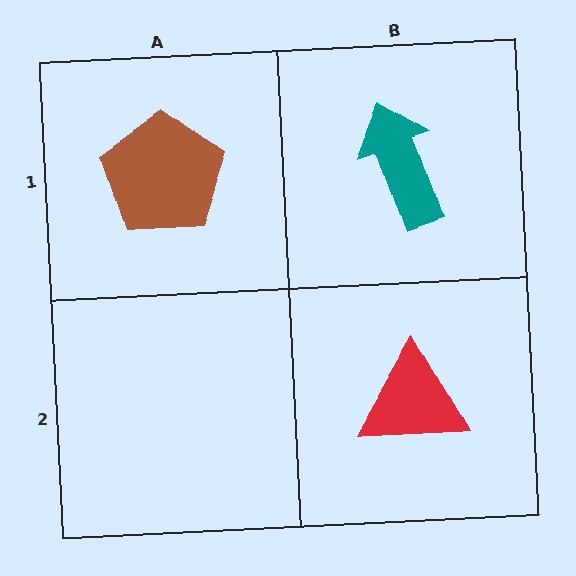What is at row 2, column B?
A red triangle.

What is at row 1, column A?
A brown pentagon.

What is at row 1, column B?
A teal arrow.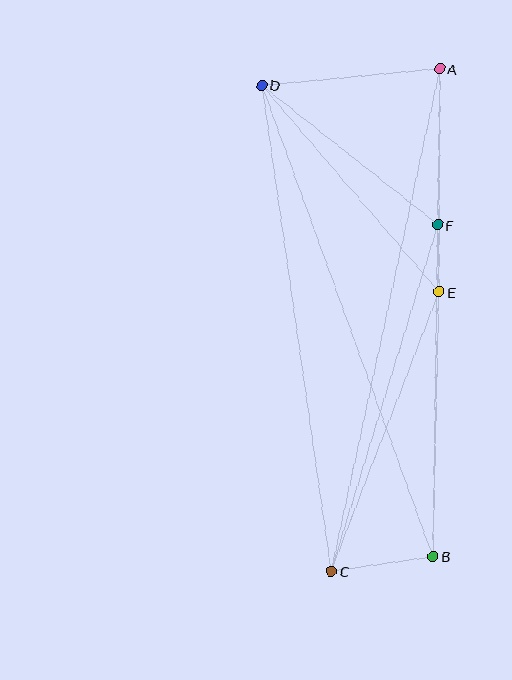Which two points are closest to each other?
Points E and F are closest to each other.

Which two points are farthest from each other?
Points A and C are farthest from each other.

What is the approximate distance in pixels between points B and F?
The distance between B and F is approximately 332 pixels.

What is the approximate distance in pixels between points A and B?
The distance between A and B is approximately 488 pixels.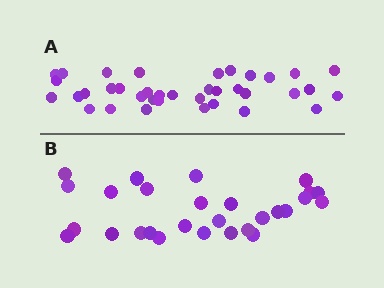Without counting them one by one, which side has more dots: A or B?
Region A (the top region) has more dots.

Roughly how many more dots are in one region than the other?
Region A has roughly 8 or so more dots than region B.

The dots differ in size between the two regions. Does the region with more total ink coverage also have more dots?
No. Region B has more total ink coverage because its dots are larger, but region A actually contains more individual dots. Total area can be misleading — the number of items is what matters here.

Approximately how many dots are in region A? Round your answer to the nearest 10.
About 40 dots. (The exact count is 37, which rounds to 40.)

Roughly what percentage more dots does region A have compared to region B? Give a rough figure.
About 30% more.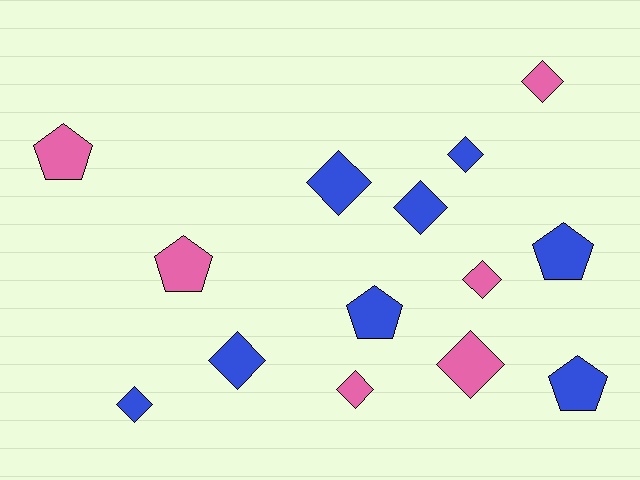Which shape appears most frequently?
Diamond, with 9 objects.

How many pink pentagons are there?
There are 2 pink pentagons.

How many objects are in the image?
There are 14 objects.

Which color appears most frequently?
Blue, with 8 objects.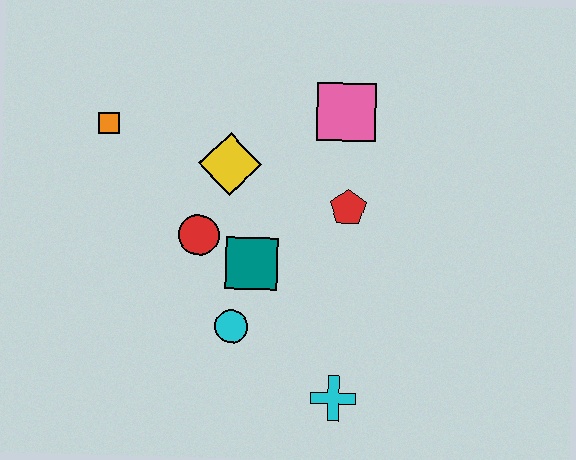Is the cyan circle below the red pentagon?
Yes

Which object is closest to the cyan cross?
The cyan circle is closest to the cyan cross.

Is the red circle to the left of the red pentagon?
Yes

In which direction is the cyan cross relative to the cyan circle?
The cyan cross is to the right of the cyan circle.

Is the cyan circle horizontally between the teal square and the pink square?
No